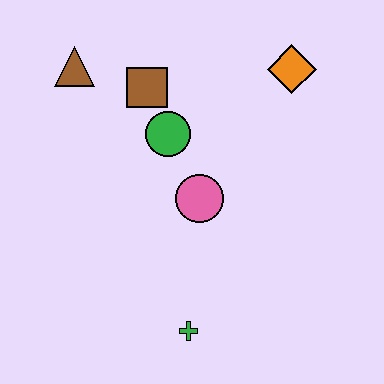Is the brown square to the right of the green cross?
No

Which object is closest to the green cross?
The pink circle is closest to the green cross.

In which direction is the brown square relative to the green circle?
The brown square is above the green circle.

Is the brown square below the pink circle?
No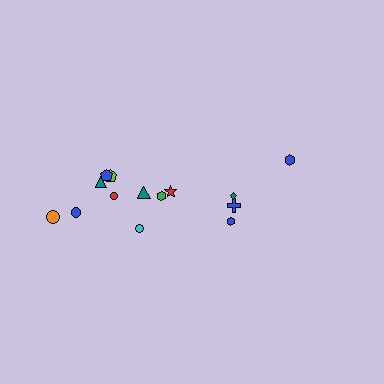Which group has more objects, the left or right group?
The left group.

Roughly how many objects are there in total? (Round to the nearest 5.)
Roughly 15 objects in total.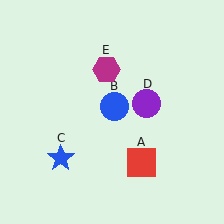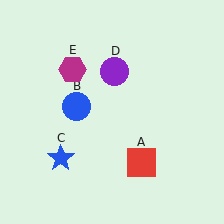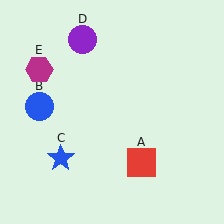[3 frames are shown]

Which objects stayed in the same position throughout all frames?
Red square (object A) and blue star (object C) remained stationary.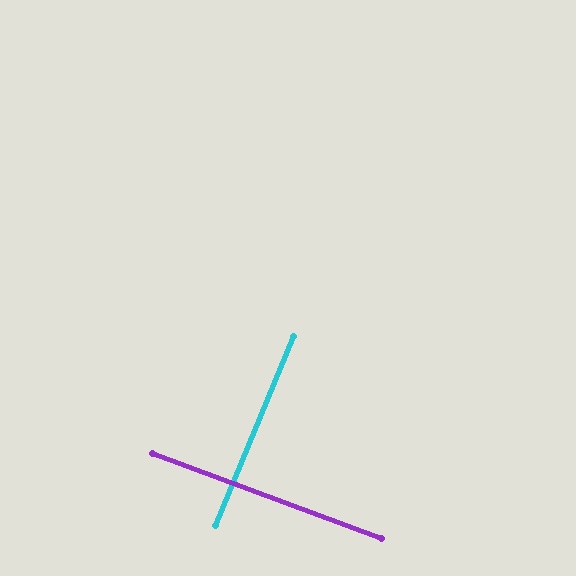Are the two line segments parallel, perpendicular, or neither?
Perpendicular — they meet at approximately 88°.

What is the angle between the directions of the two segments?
Approximately 88 degrees.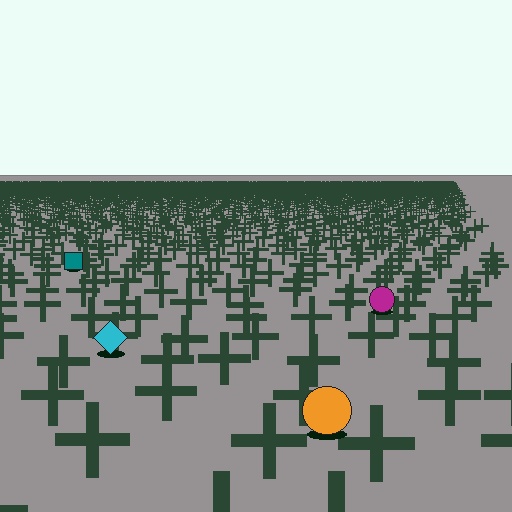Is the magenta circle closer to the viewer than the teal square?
Yes. The magenta circle is closer — you can tell from the texture gradient: the ground texture is coarser near it.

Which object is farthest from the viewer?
The teal square is farthest from the viewer. It appears smaller and the ground texture around it is denser.